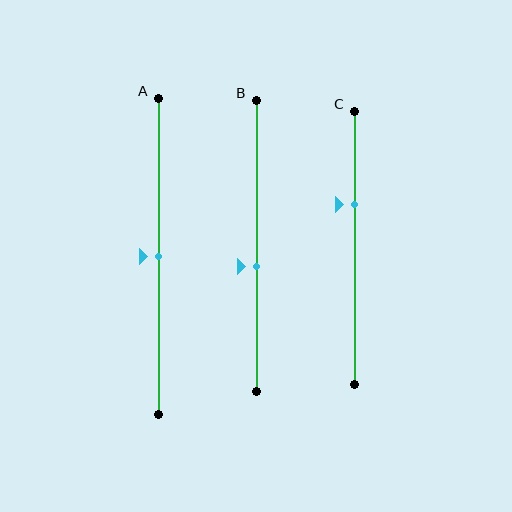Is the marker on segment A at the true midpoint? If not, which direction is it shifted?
Yes, the marker on segment A is at the true midpoint.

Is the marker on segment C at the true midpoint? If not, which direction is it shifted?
No, the marker on segment C is shifted upward by about 16% of the segment length.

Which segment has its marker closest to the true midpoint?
Segment A has its marker closest to the true midpoint.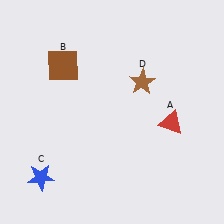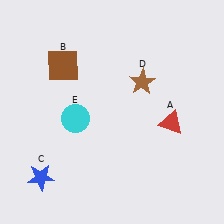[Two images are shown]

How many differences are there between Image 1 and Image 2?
There is 1 difference between the two images.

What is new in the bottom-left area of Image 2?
A cyan circle (E) was added in the bottom-left area of Image 2.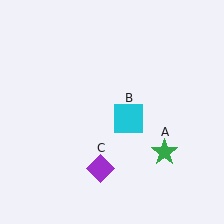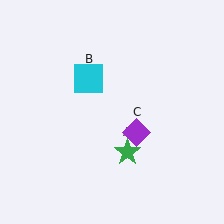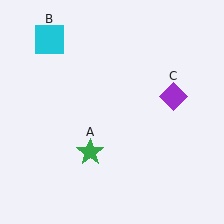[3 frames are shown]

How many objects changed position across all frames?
3 objects changed position: green star (object A), cyan square (object B), purple diamond (object C).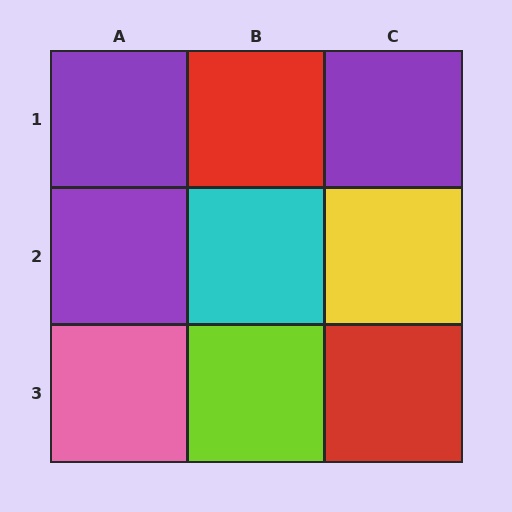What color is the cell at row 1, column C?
Purple.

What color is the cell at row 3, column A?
Pink.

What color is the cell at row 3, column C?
Red.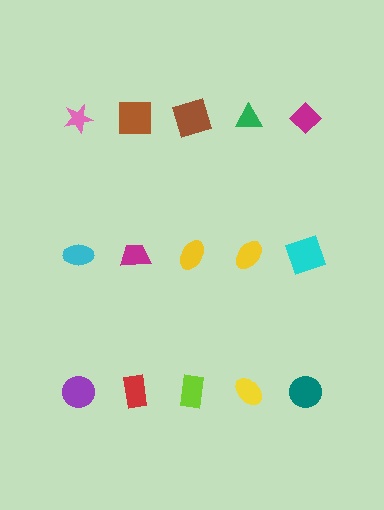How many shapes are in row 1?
5 shapes.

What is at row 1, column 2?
A brown square.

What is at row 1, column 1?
A pink star.